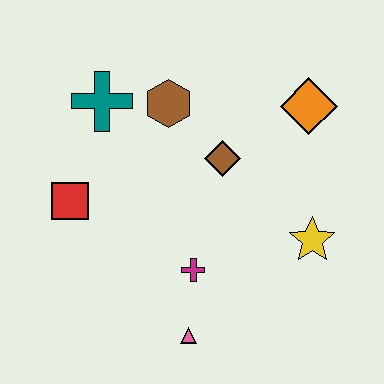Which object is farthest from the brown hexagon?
The pink triangle is farthest from the brown hexagon.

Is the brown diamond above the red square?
Yes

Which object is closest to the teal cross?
The brown hexagon is closest to the teal cross.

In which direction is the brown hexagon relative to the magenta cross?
The brown hexagon is above the magenta cross.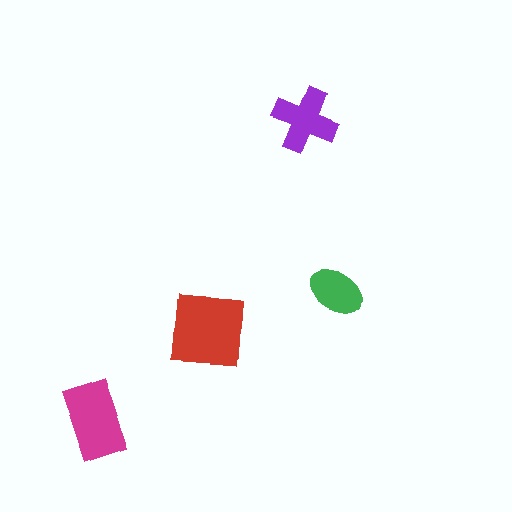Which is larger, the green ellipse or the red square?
The red square.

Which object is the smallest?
The green ellipse.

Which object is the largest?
The red square.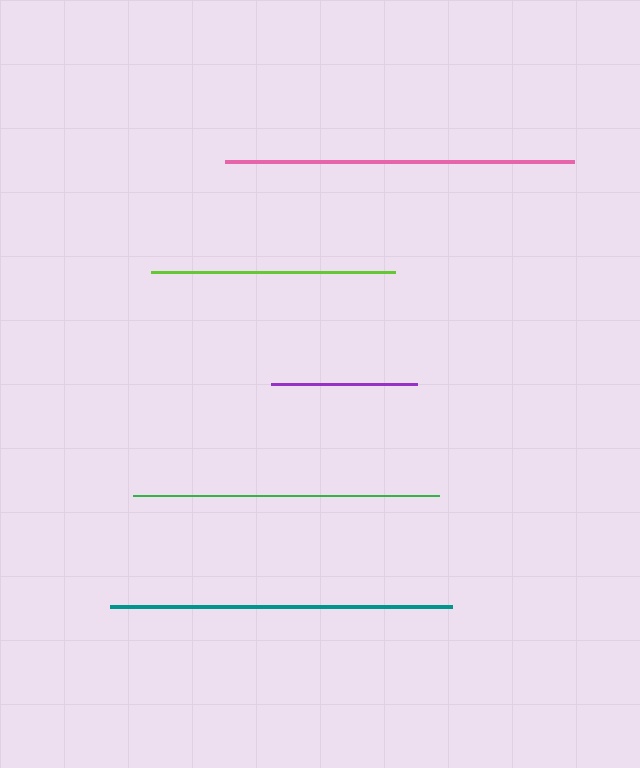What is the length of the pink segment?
The pink segment is approximately 349 pixels long.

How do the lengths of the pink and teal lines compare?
The pink and teal lines are approximately the same length.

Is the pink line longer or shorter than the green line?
The pink line is longer than the green line.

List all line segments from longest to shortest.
From longest to shortest: pink, teal, green, lime, purple.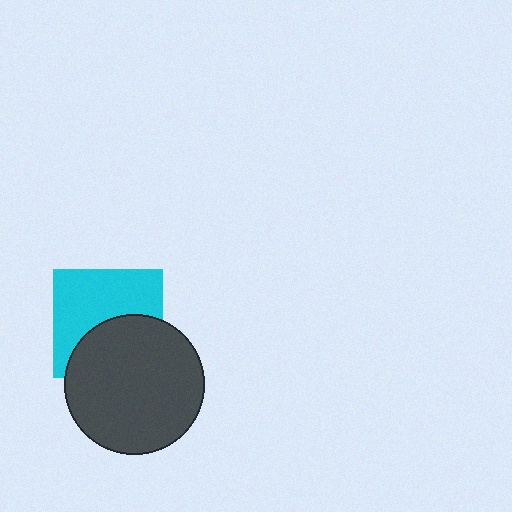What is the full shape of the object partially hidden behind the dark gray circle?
The partially hidden object is a cyan square.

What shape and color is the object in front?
The object in front is a dark gray circle.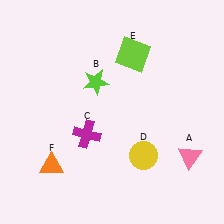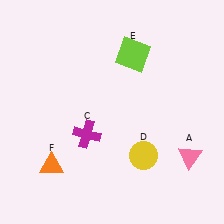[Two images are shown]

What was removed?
The lime star (B) was removed in Image 2.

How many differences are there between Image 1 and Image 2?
There is 1 difference between the two images.